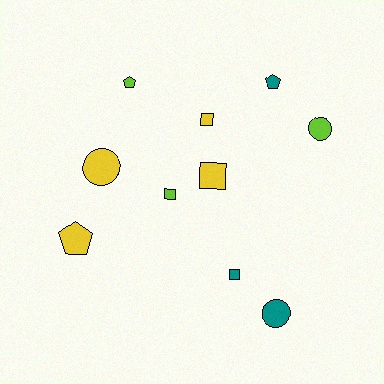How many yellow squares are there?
There are 2 yellow squares.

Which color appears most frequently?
Yellow, with 4 objects.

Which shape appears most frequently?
Square, with 4 objects.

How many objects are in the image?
There are 10 objects.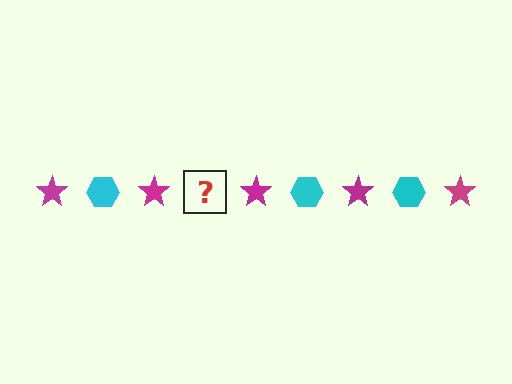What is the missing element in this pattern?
The missing element is a cyan hexagon.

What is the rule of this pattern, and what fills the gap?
The rule is that the pattern alternates between magenta star and cyan hexagon. The gap should be filled with a cyan hexagon.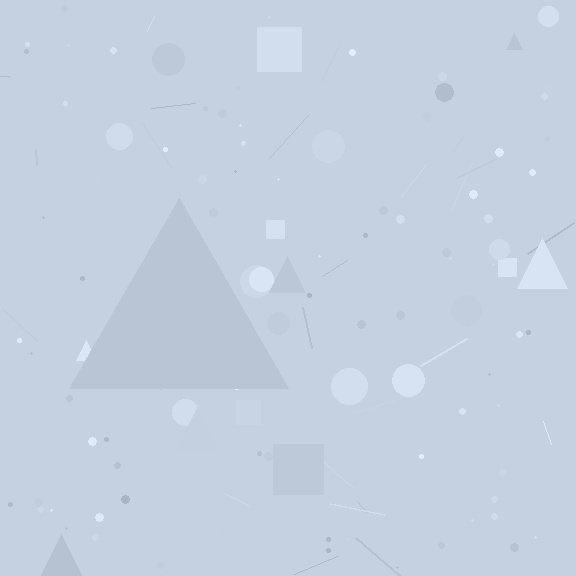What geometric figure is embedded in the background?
A triangle is embedded in the background.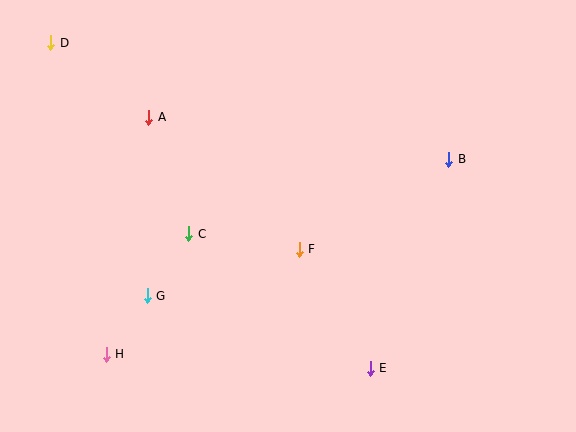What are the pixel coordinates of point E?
Point E is at (370, 368).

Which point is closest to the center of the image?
Point F at (299, 249) is closest to the center.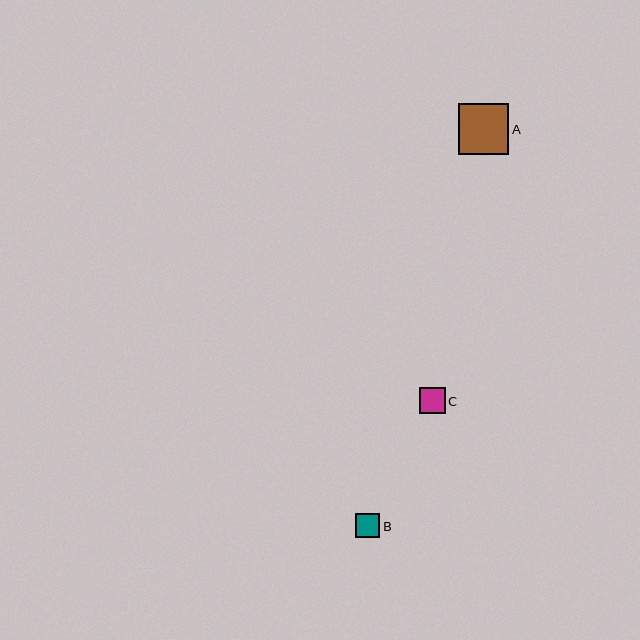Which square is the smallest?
Square B is the smallest with a size of approximately 24 pixels.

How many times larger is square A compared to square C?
Square A is approximately 2.0 times the size of square C.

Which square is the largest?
Square A is the largest with a size of approximately 51 pixels.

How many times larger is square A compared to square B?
Square A is approximately 2.1 times the size of square B.